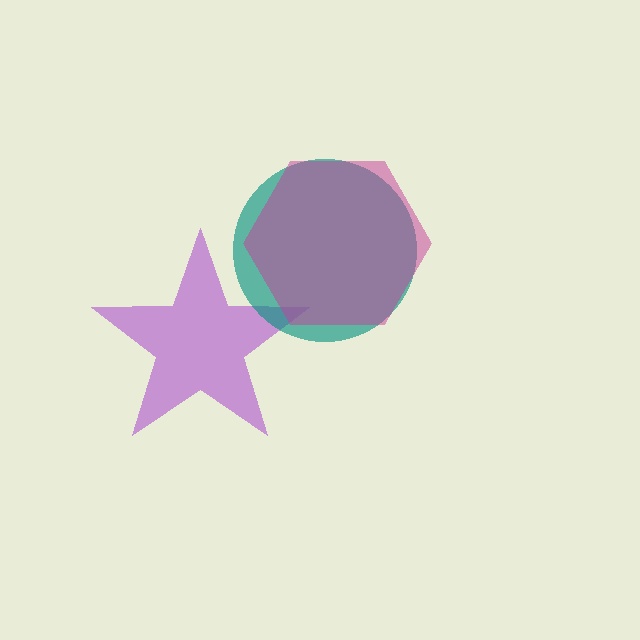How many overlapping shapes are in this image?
There are 3 overlapping shapes in the image.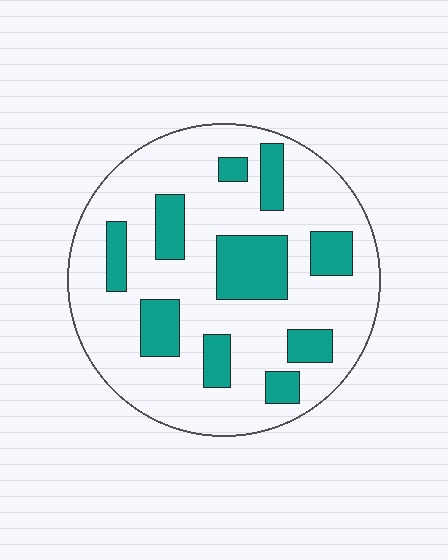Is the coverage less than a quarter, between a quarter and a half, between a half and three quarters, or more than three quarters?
Less than a quarter.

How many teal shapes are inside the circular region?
10.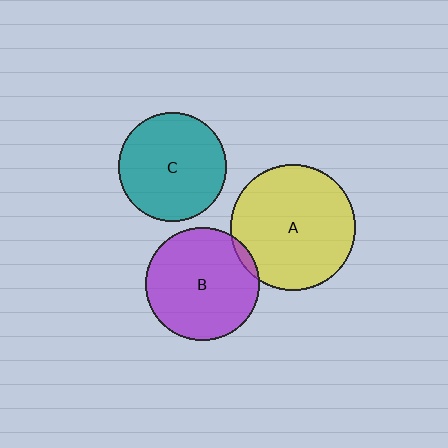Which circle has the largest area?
Circle A (yellow).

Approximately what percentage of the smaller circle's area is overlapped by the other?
Approximately 5%.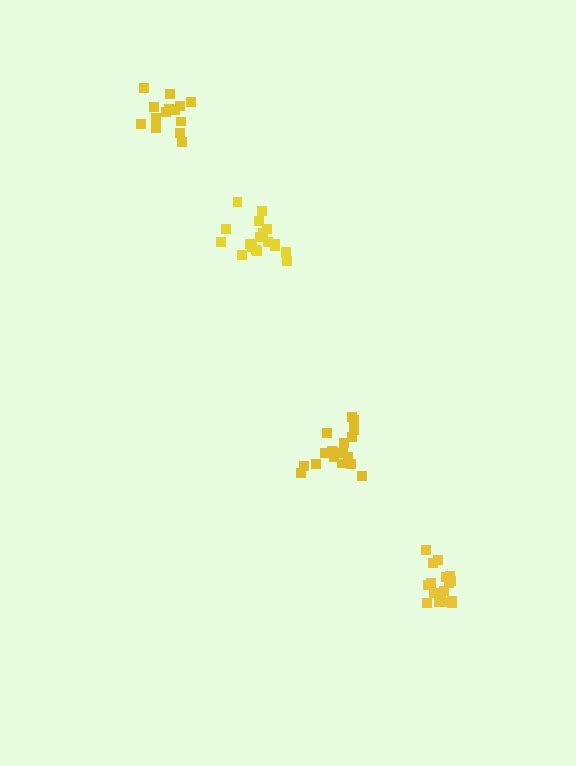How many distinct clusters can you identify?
There are 4 distinct clusters.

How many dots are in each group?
Group 1: 14 dots, Group 2: 17 dots, Group 3: 18 dots, Group 4: 18 dots (67 total).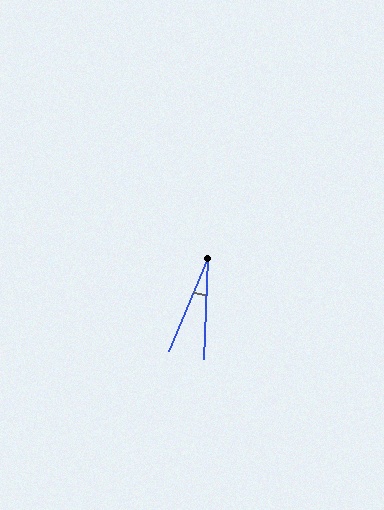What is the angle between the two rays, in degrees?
Approximately 20 degrees.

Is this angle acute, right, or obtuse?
It is acute.